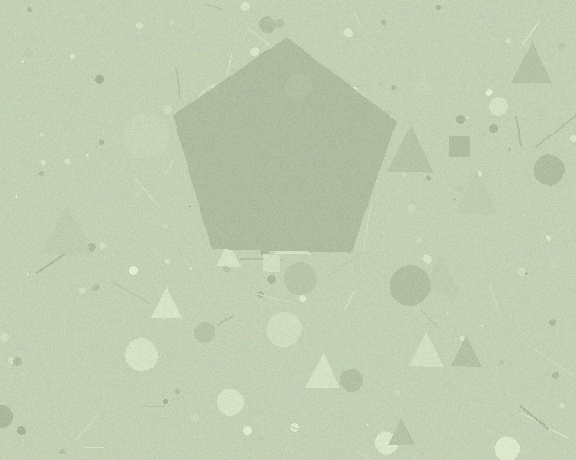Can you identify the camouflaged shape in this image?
The camouflaged shape is a pentagon.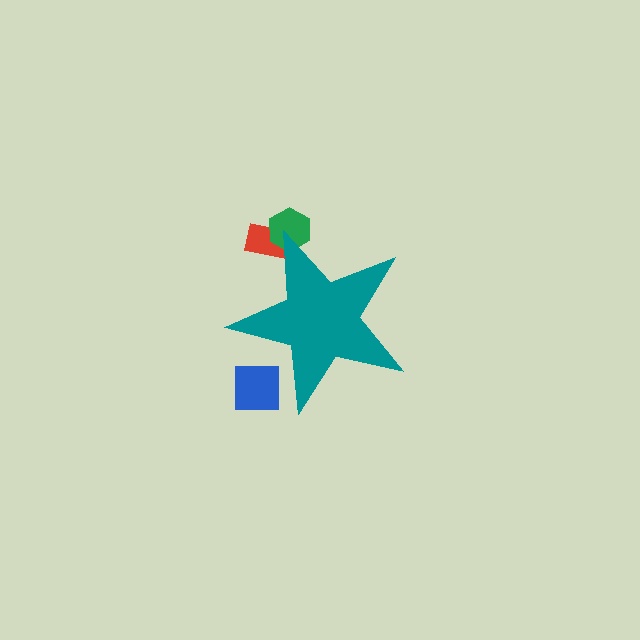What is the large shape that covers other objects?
A teal star.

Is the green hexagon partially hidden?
Yes, the green hexagon is partially hidden behind the teal star.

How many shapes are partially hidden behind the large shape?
3 shapes are partially hidden.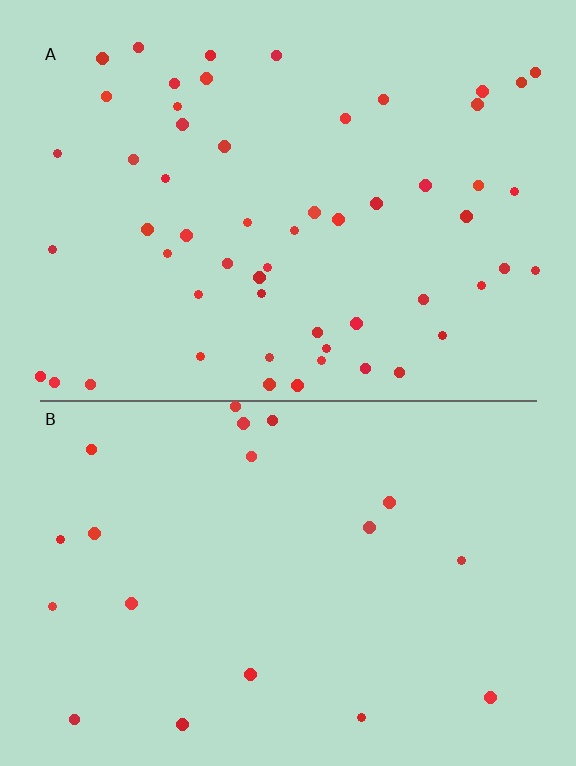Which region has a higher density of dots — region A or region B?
A (the top).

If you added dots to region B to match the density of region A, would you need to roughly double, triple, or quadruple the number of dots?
Approximately triple.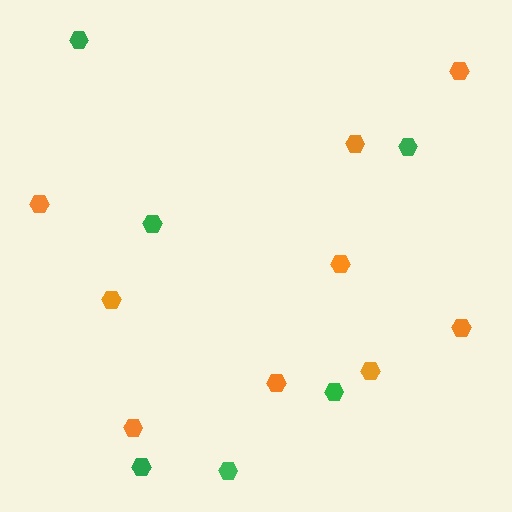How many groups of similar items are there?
There are 2 groups: one group of orange hexagons (9) and one group of green hexagons (6).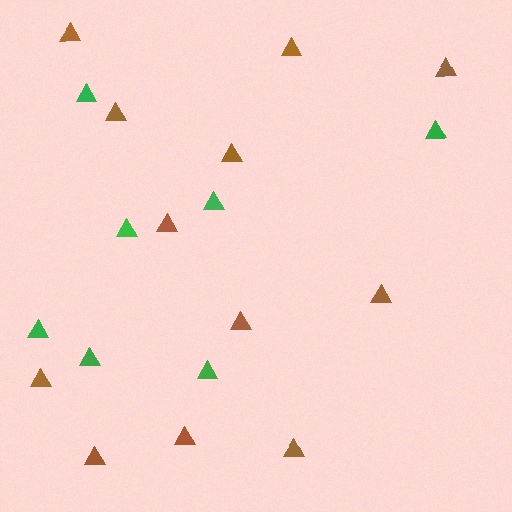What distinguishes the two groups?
There are 2 groups: one group of brown triangles (12) and one group of green triangles (7).